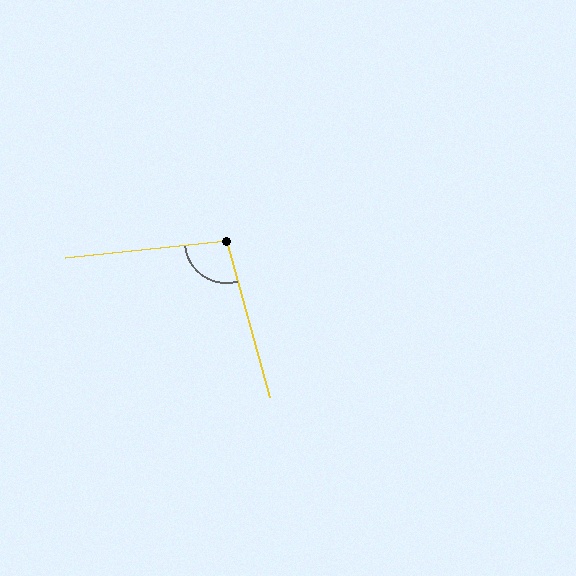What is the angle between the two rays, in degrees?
Approximately 100 degrees.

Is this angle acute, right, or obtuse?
It is obtuse.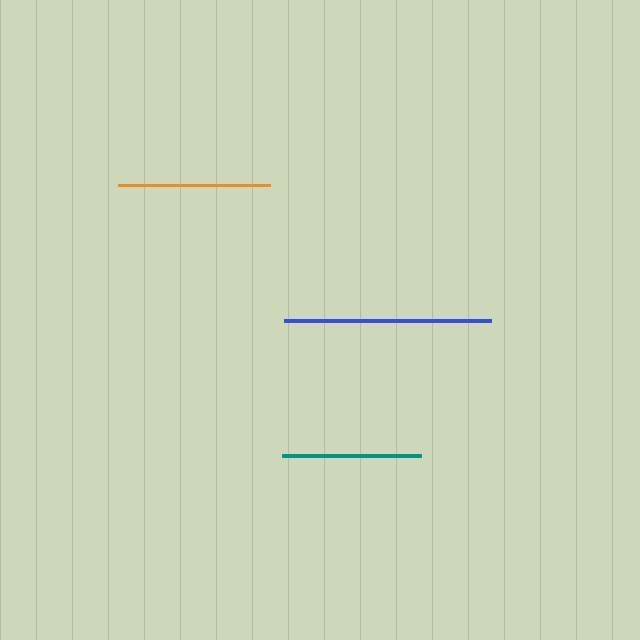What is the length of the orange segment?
The orange segment is approximately 152 pixels long.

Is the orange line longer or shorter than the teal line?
The orange line is longer than the teal line.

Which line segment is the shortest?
The teal line is the shortest at approximately 138 pixels.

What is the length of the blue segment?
The blue segment is approximately 207 pixels long.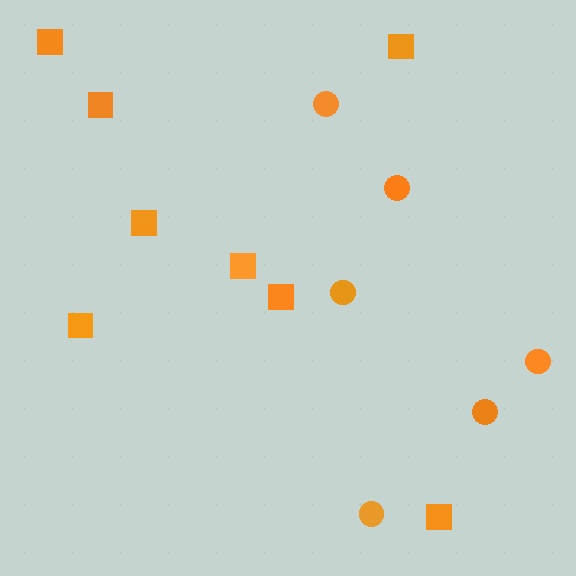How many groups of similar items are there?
There are 2 groups: one group of squares (8) and one group of circles (6).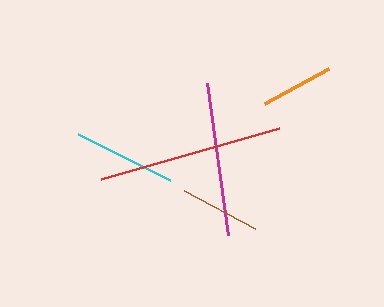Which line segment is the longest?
The red line is the longest at approximately 186 pixels.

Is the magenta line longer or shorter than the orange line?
The magenta line is longer than the orange line.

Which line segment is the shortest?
The orange line is the shortest at approximately 74 pixels.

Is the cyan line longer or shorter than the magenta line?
The magenta line is longer than the cyan line.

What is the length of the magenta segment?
The magenta segment is approximately 153 pixels long.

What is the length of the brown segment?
The brown segment is approximately 81 pixels long.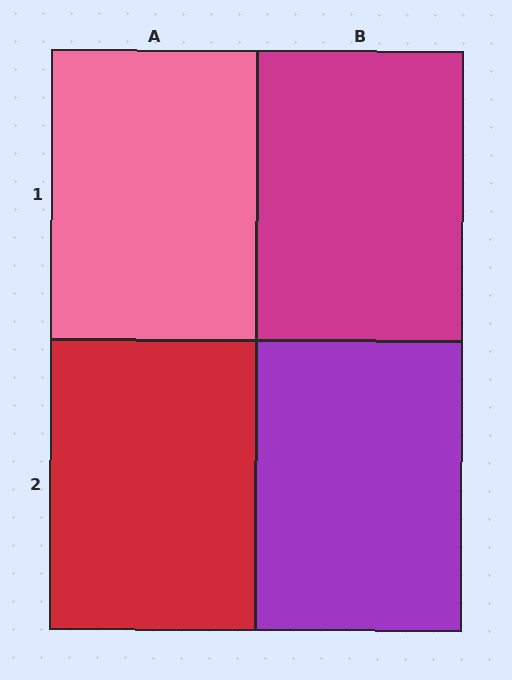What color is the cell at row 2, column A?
Red.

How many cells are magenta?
1 cell is magenta.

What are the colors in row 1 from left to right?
Pink, magenta.